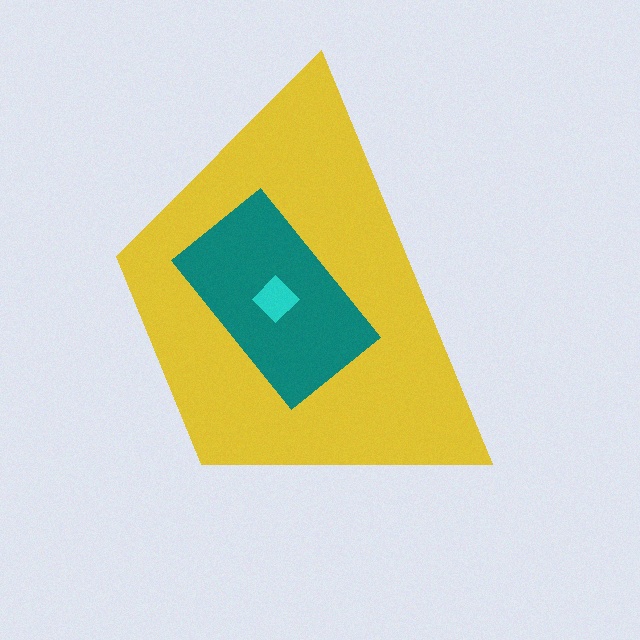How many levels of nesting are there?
3.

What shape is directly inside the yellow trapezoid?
The teal rectangle.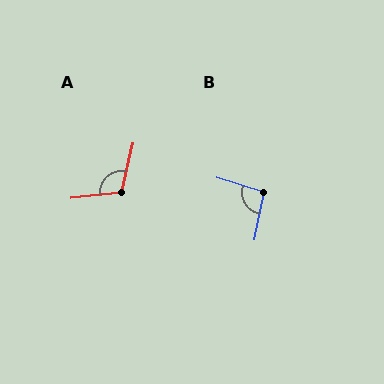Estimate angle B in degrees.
Approximately 97 degrees.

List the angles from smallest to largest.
B (97°), A (110°).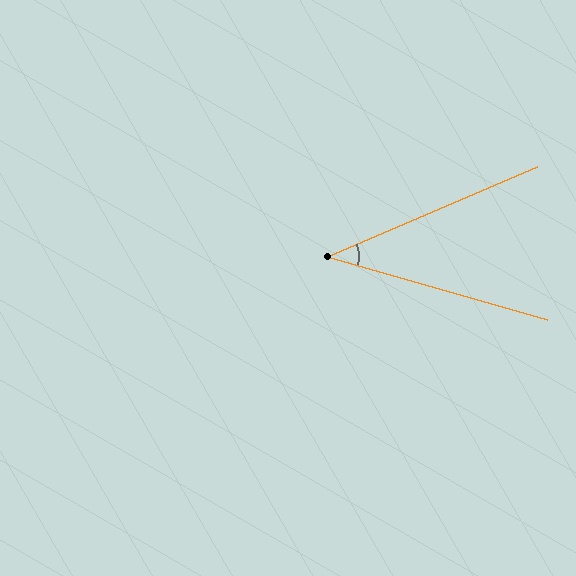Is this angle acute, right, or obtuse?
It is acute.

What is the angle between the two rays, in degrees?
Approximately 39 degrees.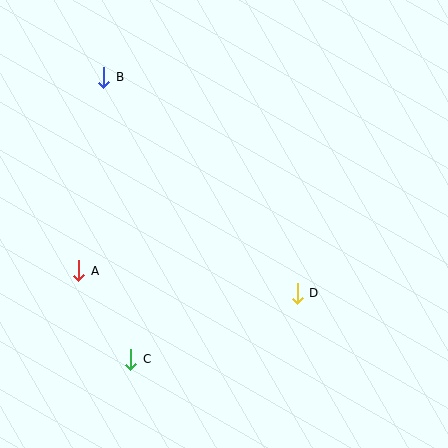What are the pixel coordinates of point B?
Point B is at (104, 77).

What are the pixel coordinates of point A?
Point A is at (79, 271).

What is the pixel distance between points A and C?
The distance between A and C is 103 pixels.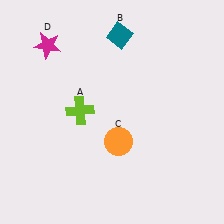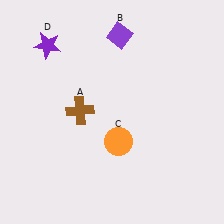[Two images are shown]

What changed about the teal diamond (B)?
In Image 1, B is teal. In Image 2, it changed to purple.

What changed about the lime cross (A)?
In Image 1, A is lime. In Image 2, it changed to brown.